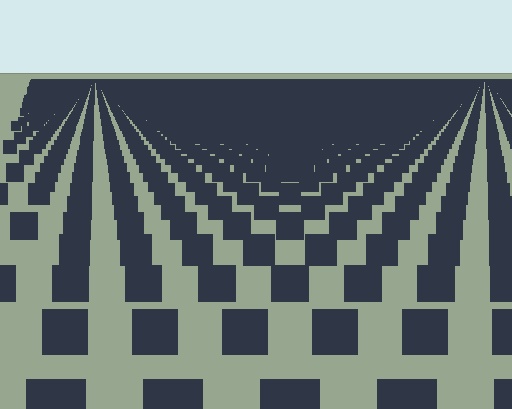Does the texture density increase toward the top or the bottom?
Density increases toward the top.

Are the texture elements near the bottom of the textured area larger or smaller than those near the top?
Larger. Near the bottom, elements are closer to the viewer and appear at a bigger on-screen size.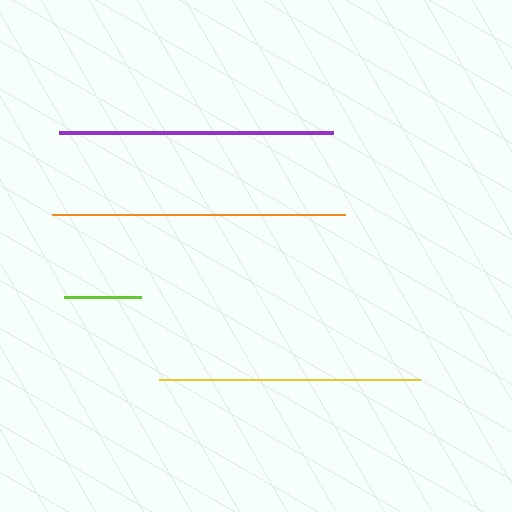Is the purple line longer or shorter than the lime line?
The purple line is longer than the lime line.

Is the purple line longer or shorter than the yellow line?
The purple line is longer than the yellow line.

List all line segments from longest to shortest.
From longest to shortest: orange, purple, yellow, lime.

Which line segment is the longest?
The orange line is the longest at approximately 293 pixels.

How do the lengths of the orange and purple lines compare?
The orange and purple lines are approximately the same length.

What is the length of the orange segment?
The orange segment is approximately 293 pixels long.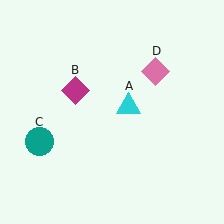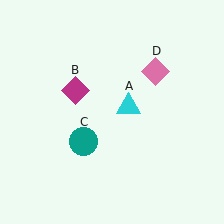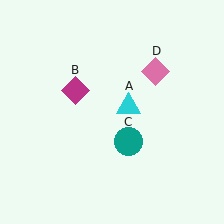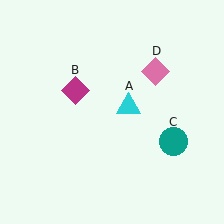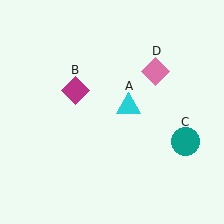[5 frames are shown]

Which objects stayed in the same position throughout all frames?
Cyan triangle (object A) and magenta diamond (object B) and pink diamond (object D) remained stationary.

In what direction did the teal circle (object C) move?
The teal circle (object C) moved right.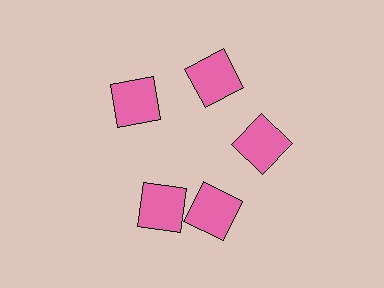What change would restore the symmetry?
The symmetry would be restored by rotating it back into even spacing with its neighbors so that all 5 squares sit at equal angles and equal distance from the center.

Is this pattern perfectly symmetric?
No. The 5 pink squares are arranged in a ring, but one element near the 8 o'clock position is rotated out of alignment along the ring, breaking the 5-fold rotational symmetry.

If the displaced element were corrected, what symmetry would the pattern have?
It would have 5-fold rotational symmetry — the pattern would map onto itself every 72 degrees.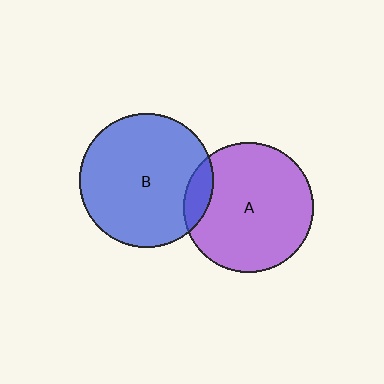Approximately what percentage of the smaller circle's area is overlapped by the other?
Approximately 10%.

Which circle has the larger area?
Circle B (blue).